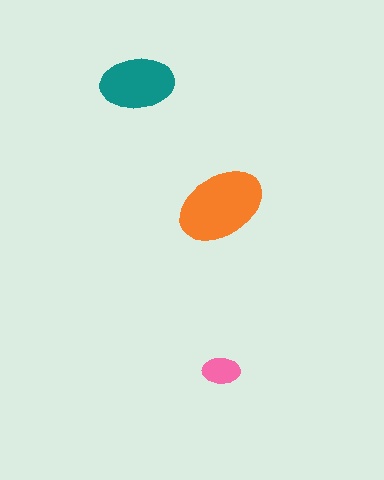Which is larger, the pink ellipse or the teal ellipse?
The teal one.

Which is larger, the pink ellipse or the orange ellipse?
The orange one.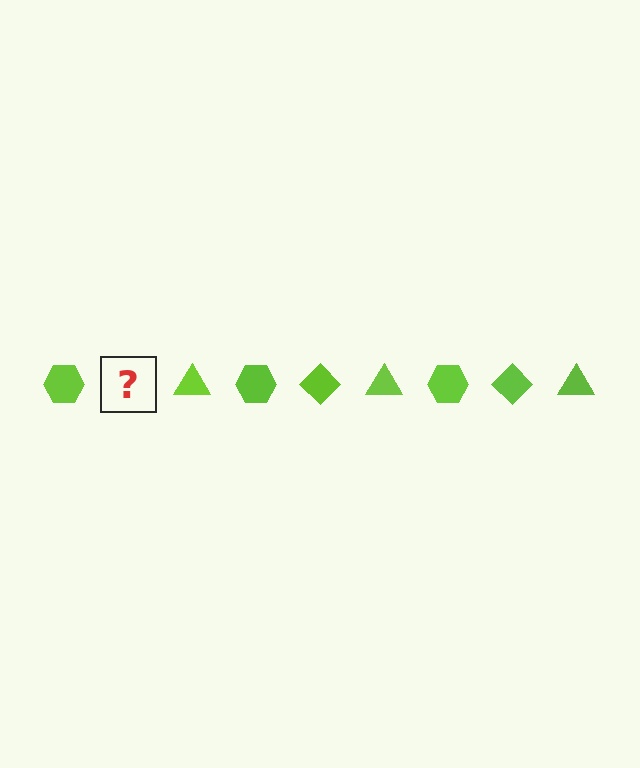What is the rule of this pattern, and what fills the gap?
The rule is that the pattern cycles through hexagon, diamond, triangle shapes in lime. The gap should be filled with a lime diamond.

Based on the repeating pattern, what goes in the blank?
The blank should be a lime diamond.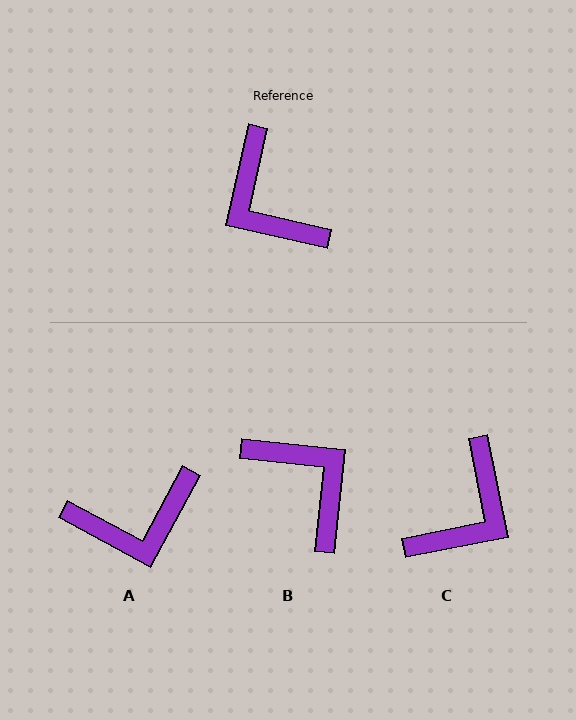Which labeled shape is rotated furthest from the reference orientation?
B, about 173 degrees away.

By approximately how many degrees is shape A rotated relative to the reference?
Approximately 75 degrees counter-clockwise.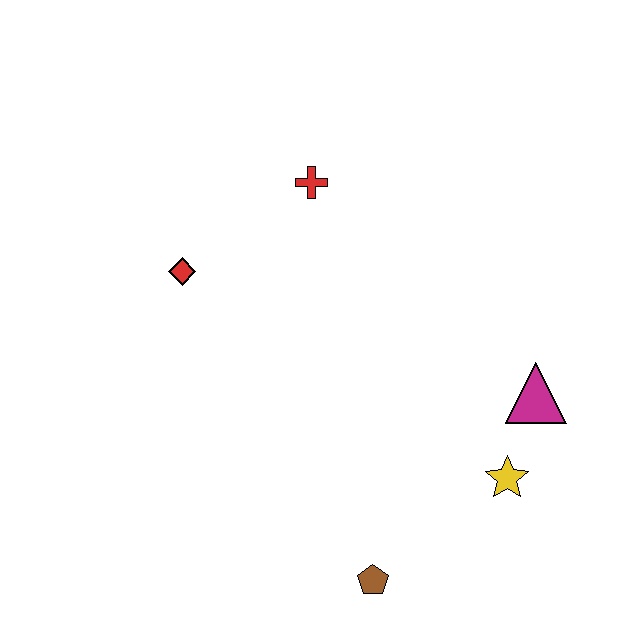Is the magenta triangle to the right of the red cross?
Yes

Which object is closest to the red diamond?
The red cross is closest to the red diamond.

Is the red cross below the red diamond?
No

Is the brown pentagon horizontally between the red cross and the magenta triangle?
Yes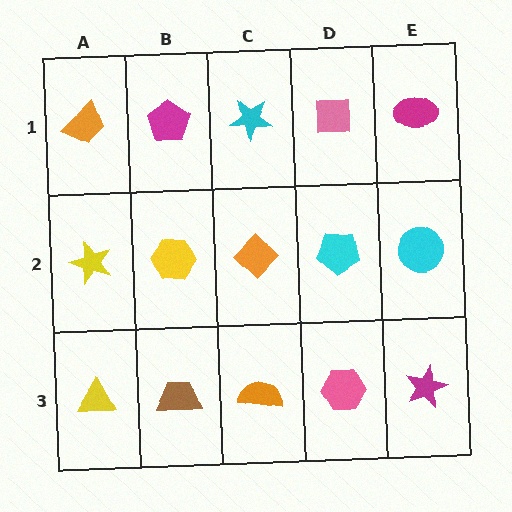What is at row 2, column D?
A cyan pentagon.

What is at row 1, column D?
A pink square.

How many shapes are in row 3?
5 shapes.